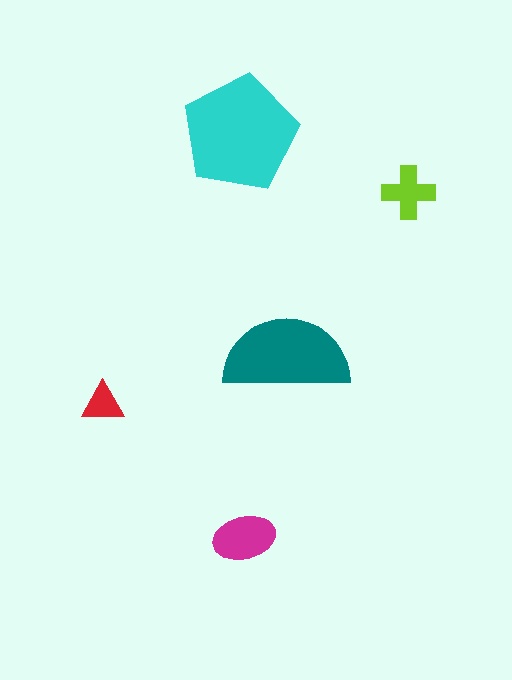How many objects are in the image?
There are 5 objects in the image.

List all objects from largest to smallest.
The cyan pentagon, the teal semicircle, the magenta ellipse, the lime cross, the red triangle.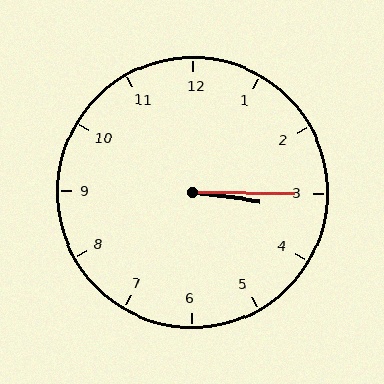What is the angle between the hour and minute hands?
Approximately 8 degrees.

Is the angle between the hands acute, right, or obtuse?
It is acute.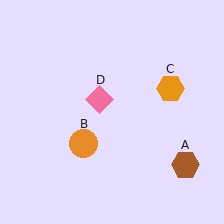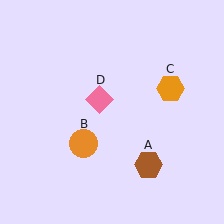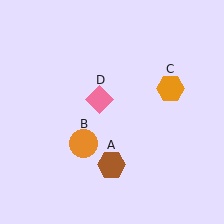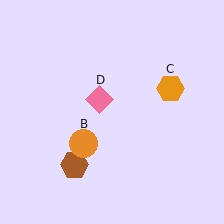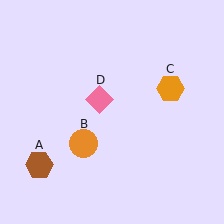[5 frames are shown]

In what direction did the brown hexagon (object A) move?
The brown hexagon (object A) moved left.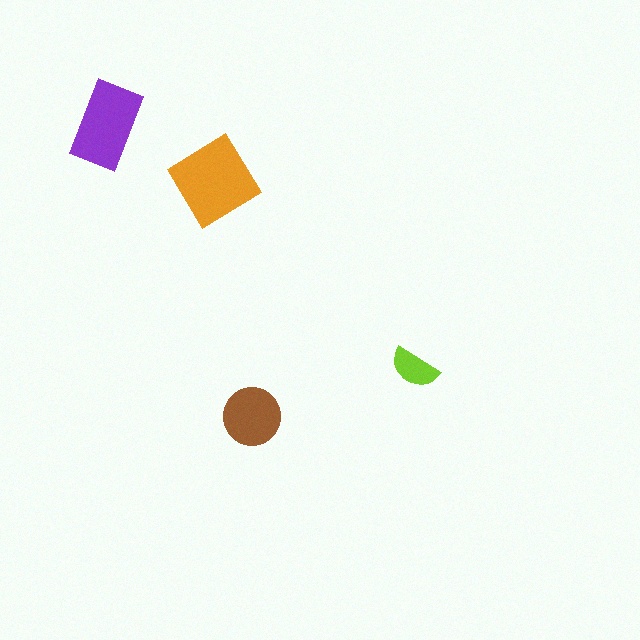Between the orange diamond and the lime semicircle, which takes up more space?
The orange diamond.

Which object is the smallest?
The lime semicircle.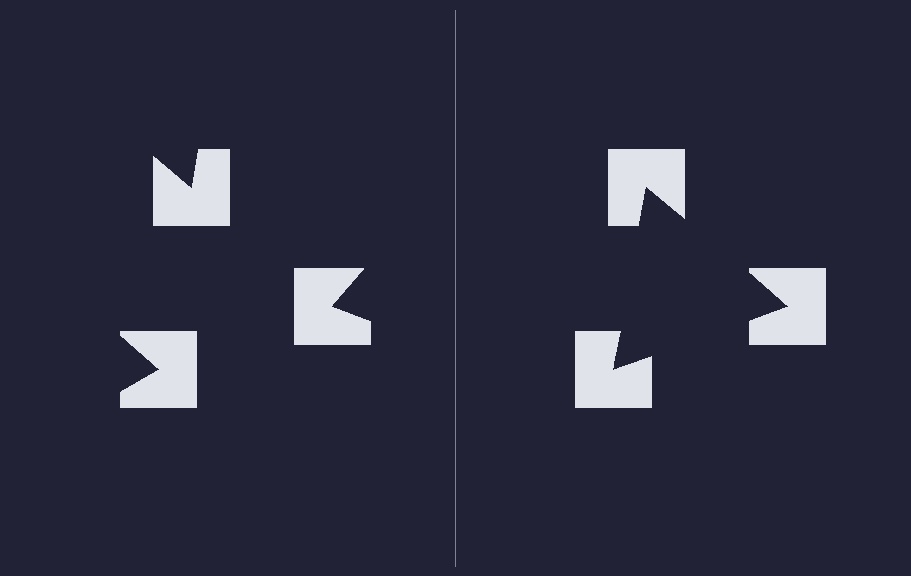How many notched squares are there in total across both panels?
6 — 3 on each side.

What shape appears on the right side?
An illusory triangle.